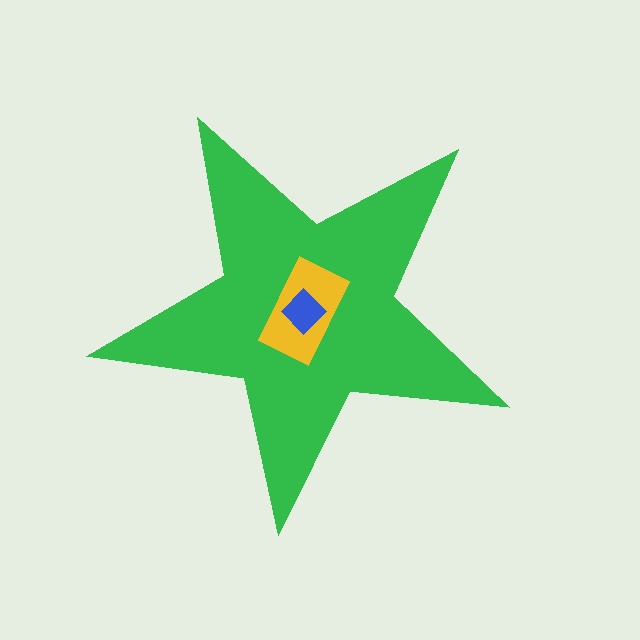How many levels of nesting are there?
3.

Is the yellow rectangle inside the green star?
Yes.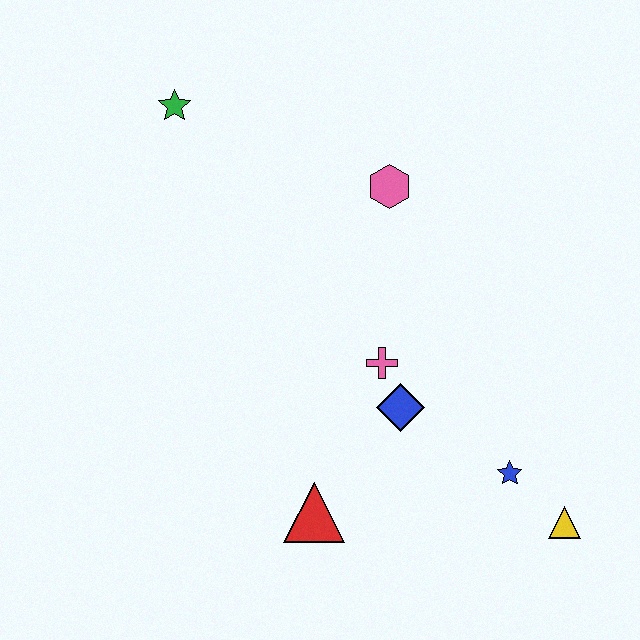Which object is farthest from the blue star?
The green star is farthest from the blue star.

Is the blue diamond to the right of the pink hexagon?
Yes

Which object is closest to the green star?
The pink hexagon is closest to the green star.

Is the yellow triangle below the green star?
Yes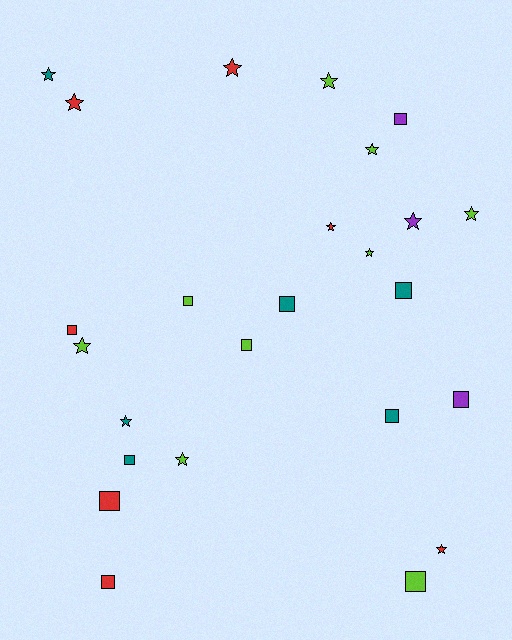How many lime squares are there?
There are 3 lime squares.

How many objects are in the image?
There are 25 objects.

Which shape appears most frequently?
Star, with 13 objects.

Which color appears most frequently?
Lime, with 9 objects.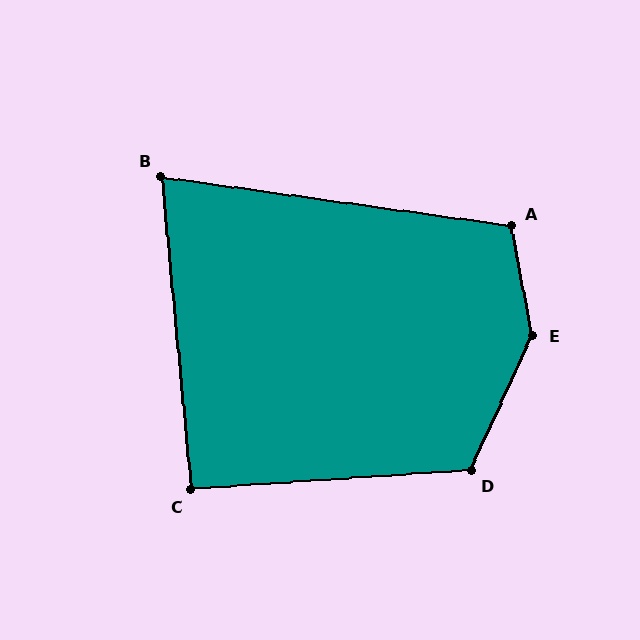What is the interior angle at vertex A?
Approximately 109 degrees (obtuse).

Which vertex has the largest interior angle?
E, at approximately 144 degrees.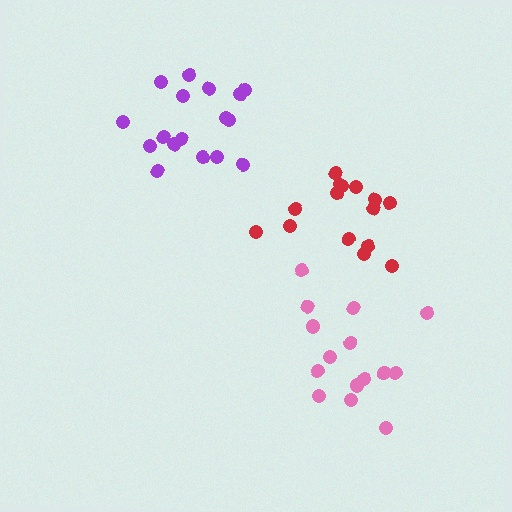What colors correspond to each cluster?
The clusters are colored: red, pink, purple.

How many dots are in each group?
Group 1: 15 dots, Group 2: 15 dots, Group 3: 17 dots (47 total).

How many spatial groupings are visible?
There are 3 spatial groupings.